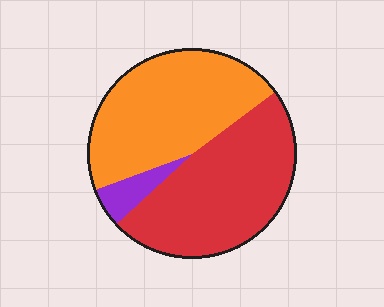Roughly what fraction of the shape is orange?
Orange covers around 45% of the shape.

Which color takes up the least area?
Purple, at roughly 5%.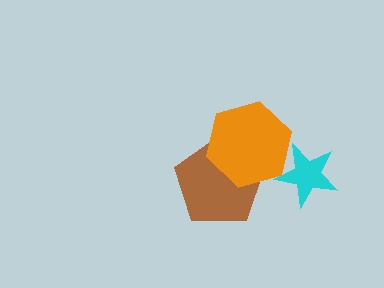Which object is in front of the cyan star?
The orange hexagon is in front of the cyan star.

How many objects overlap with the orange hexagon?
2 objects overlap with the orange hexagon.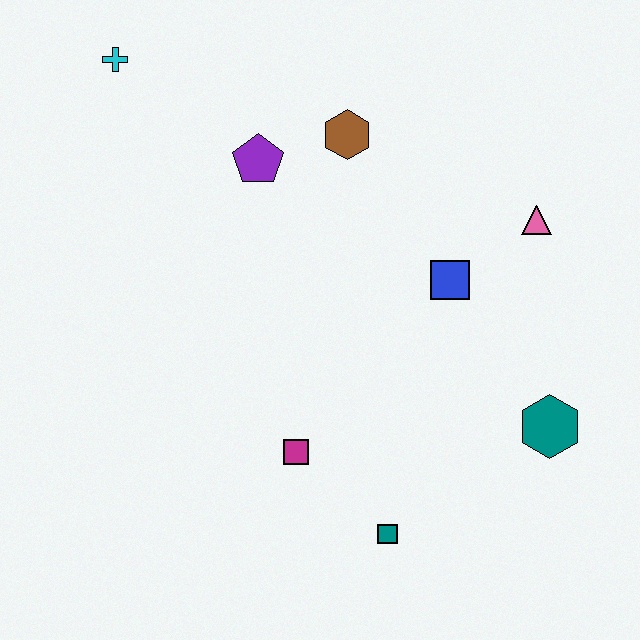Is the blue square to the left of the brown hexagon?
No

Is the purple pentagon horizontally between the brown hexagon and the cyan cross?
Yes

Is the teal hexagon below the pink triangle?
Yes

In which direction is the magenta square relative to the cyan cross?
The magenta square is below the cyan cross.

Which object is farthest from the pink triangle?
The cyan cross is farthest from the pink triangle.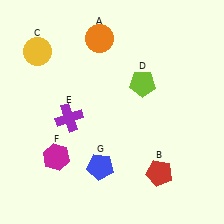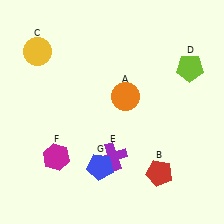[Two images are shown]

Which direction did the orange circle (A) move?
The orange circle (A) moved down.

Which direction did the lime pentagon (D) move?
The lime pentagon (D) moved right.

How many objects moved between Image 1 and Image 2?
3 objects moved between the two images.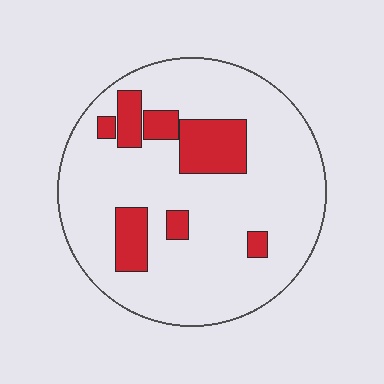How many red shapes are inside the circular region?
7.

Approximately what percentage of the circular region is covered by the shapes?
Approximately 20%.